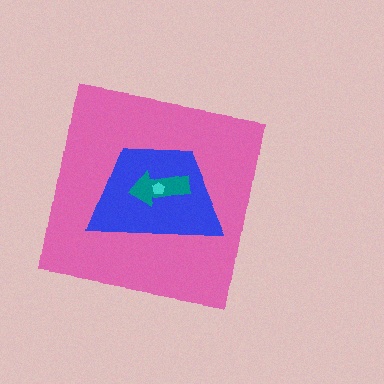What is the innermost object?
The cyan pentagon.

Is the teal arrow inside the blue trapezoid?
Yes.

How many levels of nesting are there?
4.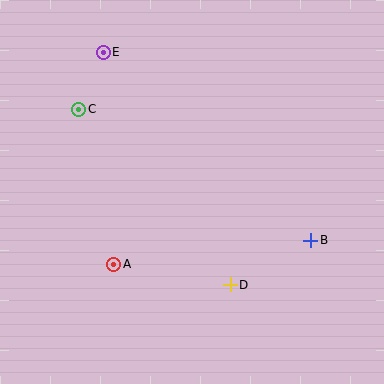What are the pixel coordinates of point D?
Point D is at (230, 285).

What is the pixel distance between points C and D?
The distance between C and D is 232 pixels.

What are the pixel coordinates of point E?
Point E is at (103, 52).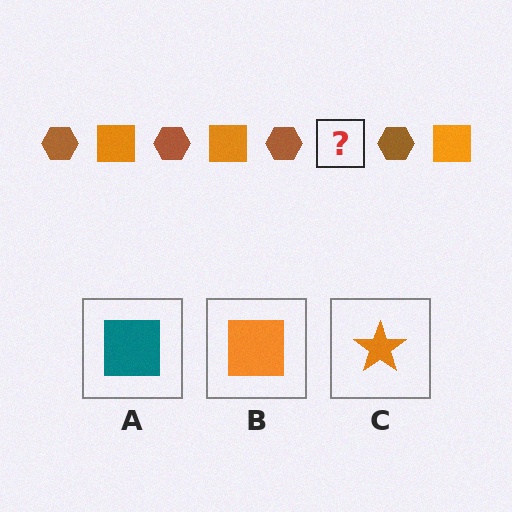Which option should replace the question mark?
Option B.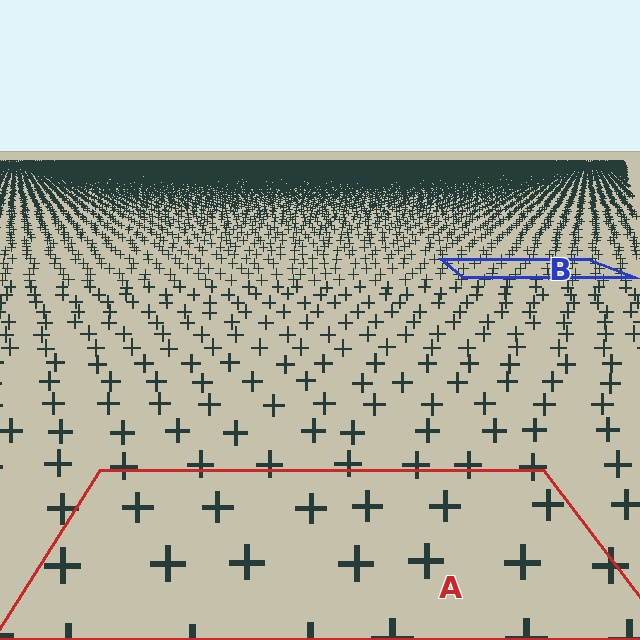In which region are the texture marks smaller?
The texture marks are smaller in region B, because it is farther away.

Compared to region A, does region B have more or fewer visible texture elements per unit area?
Region B has more texture elements per unit area — they are packed more densely because it is farther away.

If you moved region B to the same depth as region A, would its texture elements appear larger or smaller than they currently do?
They would appear larger. At a closer depth, the same texture elements are projected at a bigger on-screen size.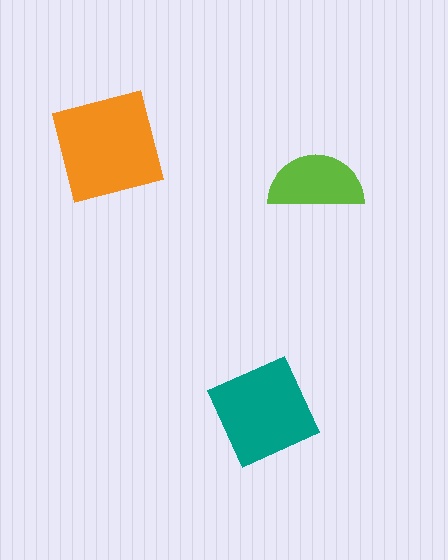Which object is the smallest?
The lime semicircle.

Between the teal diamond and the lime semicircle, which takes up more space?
The teal diamond.